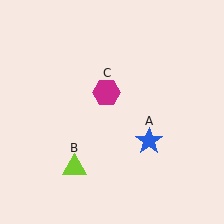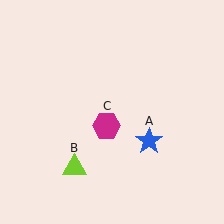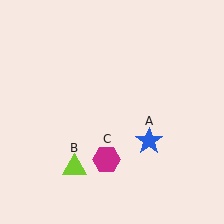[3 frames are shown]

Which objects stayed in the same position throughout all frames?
Blue star (object A) and lime triangle (object B) remained stationary.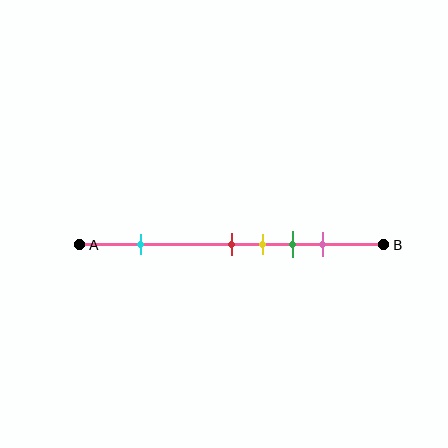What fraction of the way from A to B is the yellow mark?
The yellow mark is approximately 60% (0.6) of the way from A to B.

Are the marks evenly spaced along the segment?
No, the marks are not evenly spaced.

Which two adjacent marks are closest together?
The red and yellow marks are the closest adjacent pair.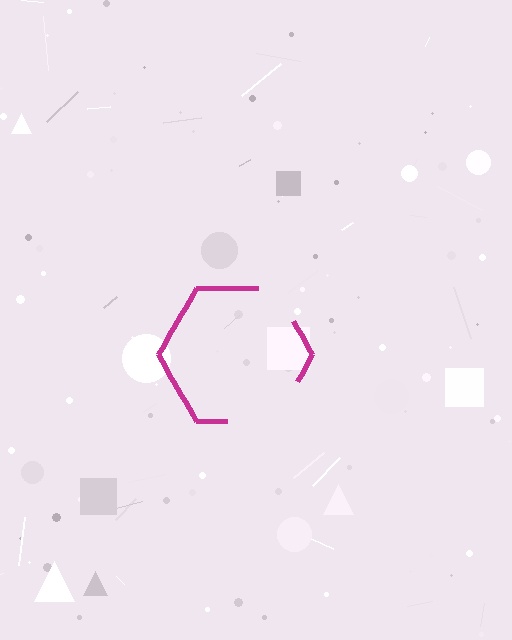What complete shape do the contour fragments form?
The contour fragments form a hexagon.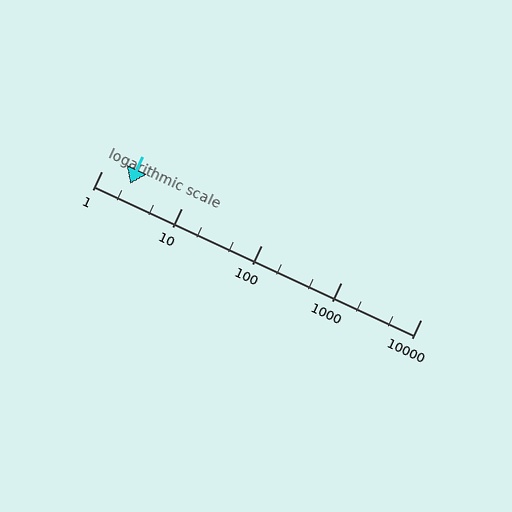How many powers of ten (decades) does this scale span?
The scale spans 4 decades, from 1 to 10000.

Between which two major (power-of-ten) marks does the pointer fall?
The pointer is between 1 and 10.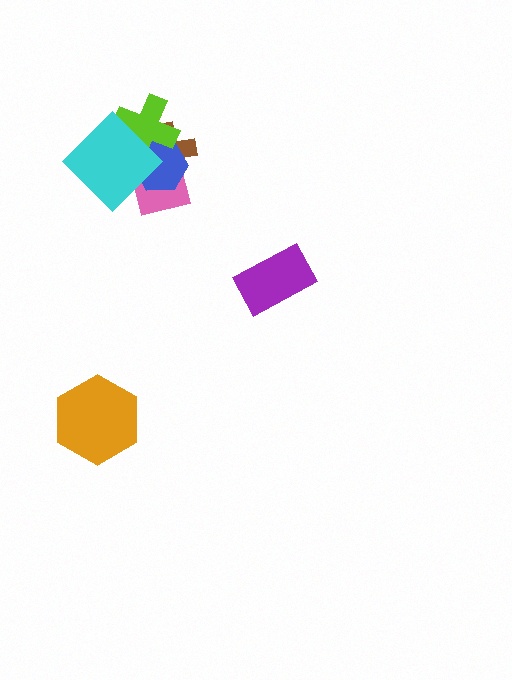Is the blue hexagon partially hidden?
Yes, it is partially covered by another shape.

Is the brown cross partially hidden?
Yes, it is partially covered by another shape.